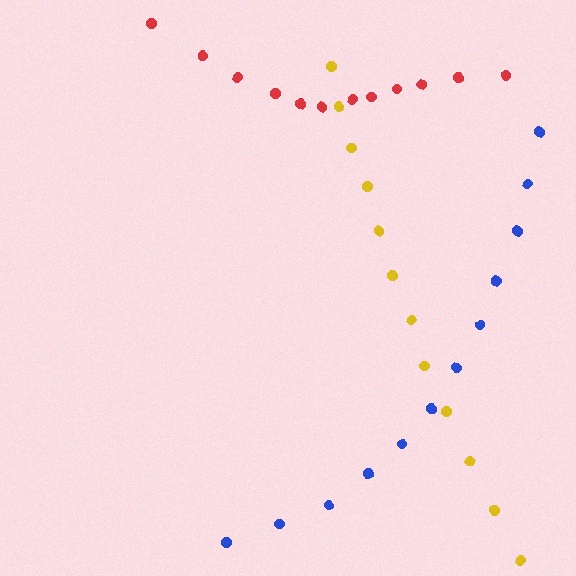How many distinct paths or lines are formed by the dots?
There are 3 distinct paths.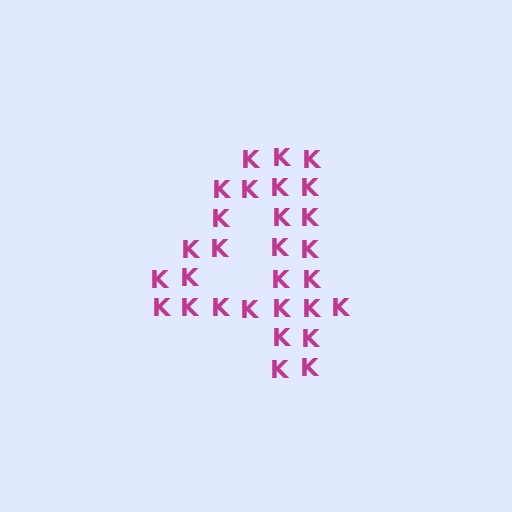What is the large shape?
The large shape is the digit 4.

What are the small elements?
The small elements are letter K's.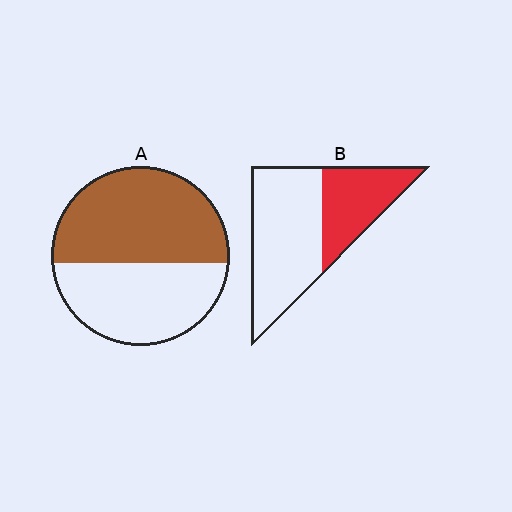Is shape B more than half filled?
No.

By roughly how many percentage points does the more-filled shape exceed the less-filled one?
By roughly 20 percentage points (A over B).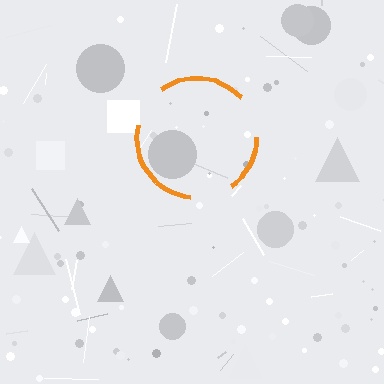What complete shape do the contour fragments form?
The contour fragments form a circle.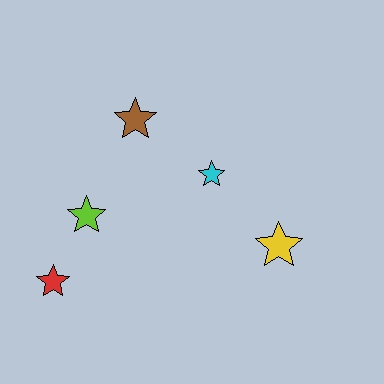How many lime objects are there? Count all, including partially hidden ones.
There is 1 lime object.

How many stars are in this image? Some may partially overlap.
There are 5 stars.